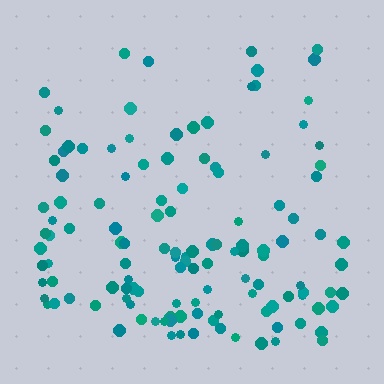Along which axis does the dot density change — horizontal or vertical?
Vertical.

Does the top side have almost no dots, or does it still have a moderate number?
Still a moderate number, just noticeably fewer than the bottom.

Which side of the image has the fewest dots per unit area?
The top.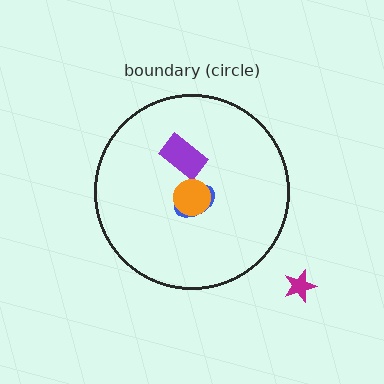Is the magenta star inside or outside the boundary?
Outside.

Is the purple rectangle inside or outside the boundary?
Inside.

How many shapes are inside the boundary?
3 inside, 1 outside.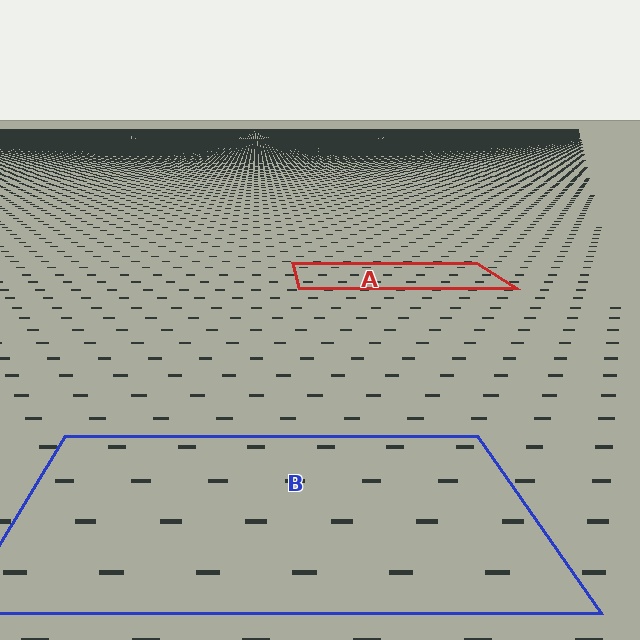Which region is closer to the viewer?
Region B is closer. The texture elements there are larger and more spread out.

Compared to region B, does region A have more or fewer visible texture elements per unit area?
Region A has more texture elements per unit area — they are packed more densely because it is farther away.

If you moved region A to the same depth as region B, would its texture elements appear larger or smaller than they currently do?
They would appear larger. At a closer depth, the same texture elements are projected at a bigger on-screen size.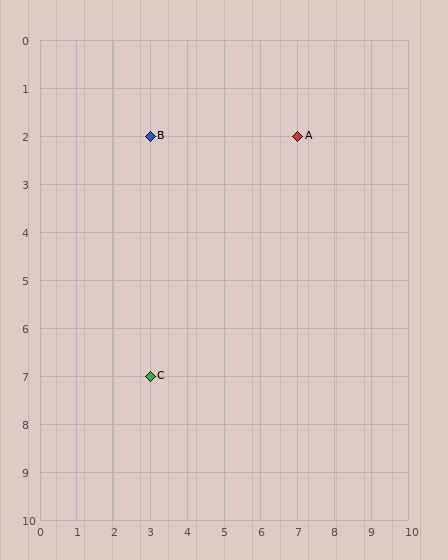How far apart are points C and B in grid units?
Points C and B are 5 rows apart.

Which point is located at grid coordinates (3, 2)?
Point B is at (3, 2).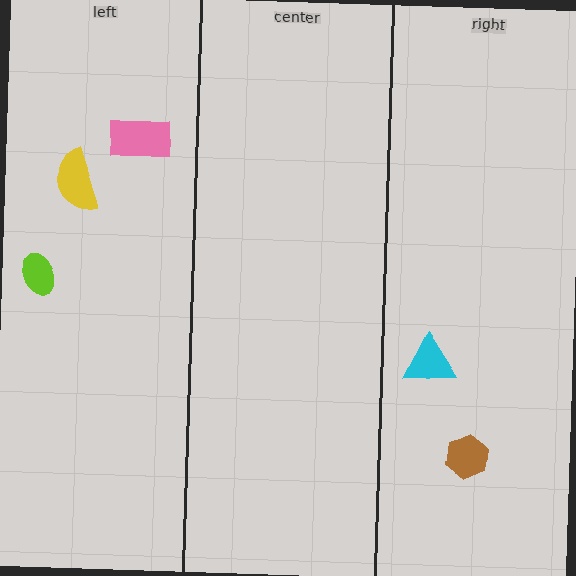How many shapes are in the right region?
2.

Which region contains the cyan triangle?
The right region.